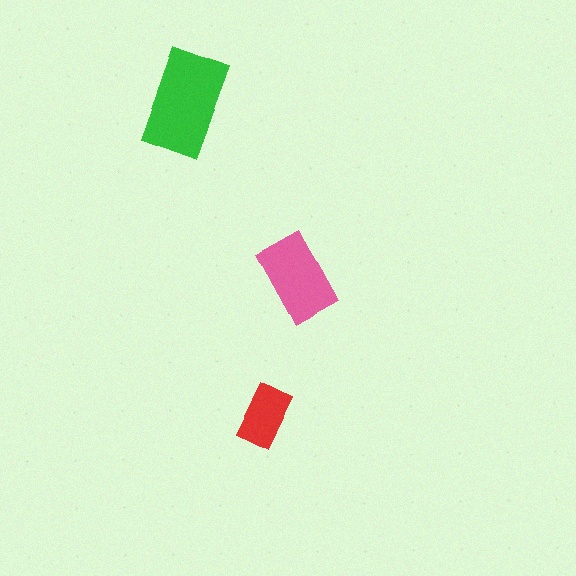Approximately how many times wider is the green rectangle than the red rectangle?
About 1.5 times wider.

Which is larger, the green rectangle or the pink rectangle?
The green one.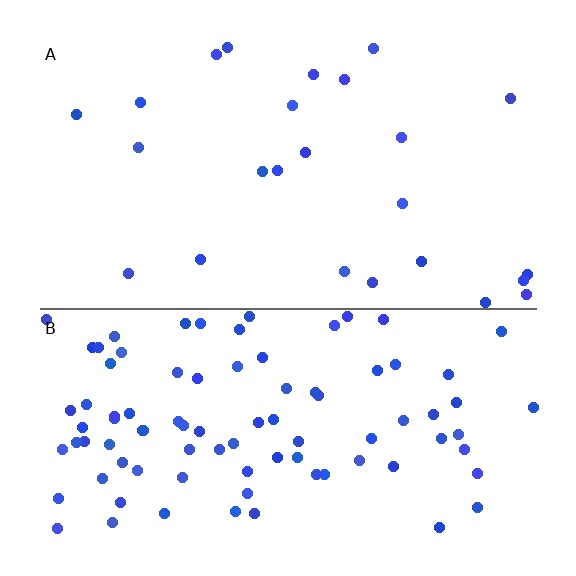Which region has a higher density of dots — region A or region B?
B (the bottom).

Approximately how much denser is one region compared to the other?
Approximately 3.7× — region B over region A.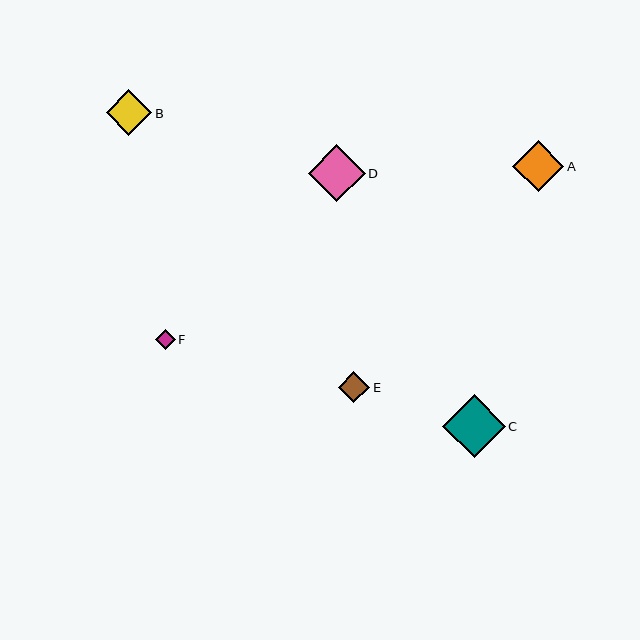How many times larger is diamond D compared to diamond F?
Diamond D is approximately 2.8 times the size of diamond F.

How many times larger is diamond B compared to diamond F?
Diamond B is approximately 2.2 times the size of diamond F.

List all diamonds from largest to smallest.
From largest to smallest: C, D, A, B, E, F.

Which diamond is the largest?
Diamond C is the largest with a size of approximately 63 pixels.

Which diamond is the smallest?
Diamond F is the smallest with a size of approximately 20 pixels.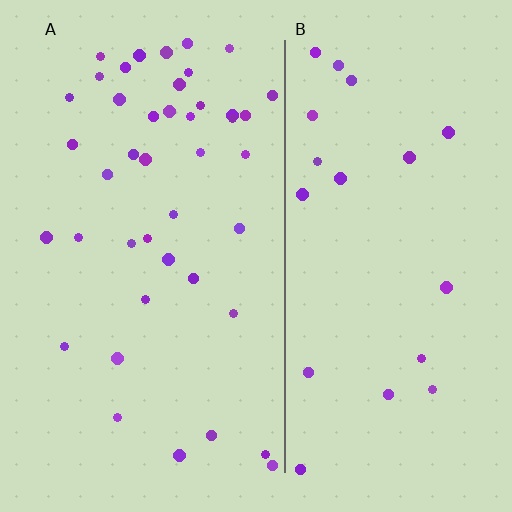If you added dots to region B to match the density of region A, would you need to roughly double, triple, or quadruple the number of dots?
Approximately double.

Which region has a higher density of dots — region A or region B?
A (the left).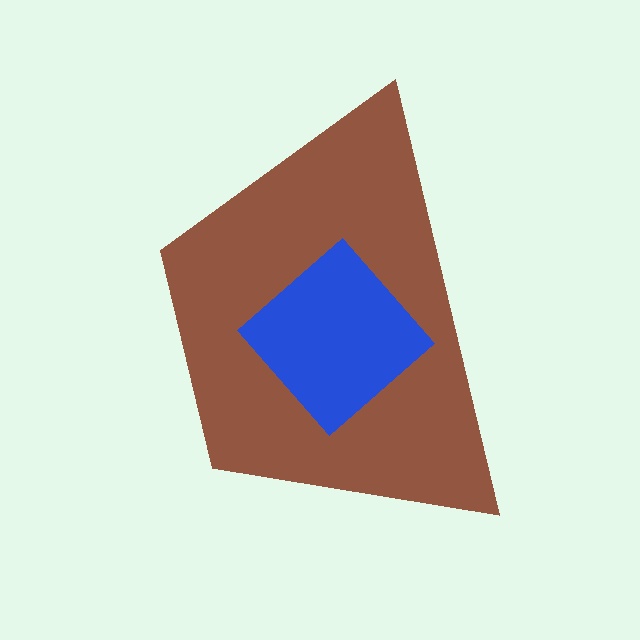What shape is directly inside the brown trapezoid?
The blue diamond.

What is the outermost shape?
The brown trapezoid.